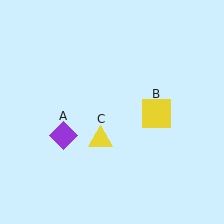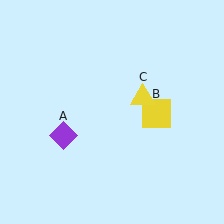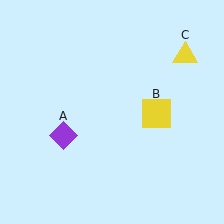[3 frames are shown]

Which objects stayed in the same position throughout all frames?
Purple diamond (object A) and yellow square (object B) remained stationary.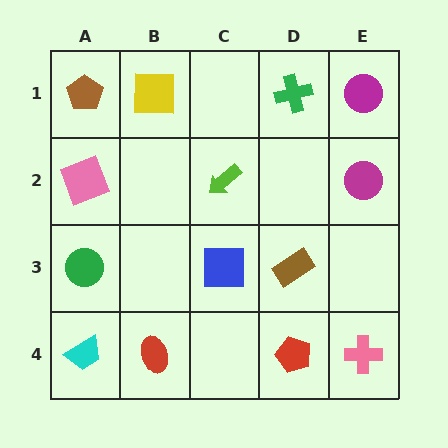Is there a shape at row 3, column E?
No, that cell is empty.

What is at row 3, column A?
A green circle.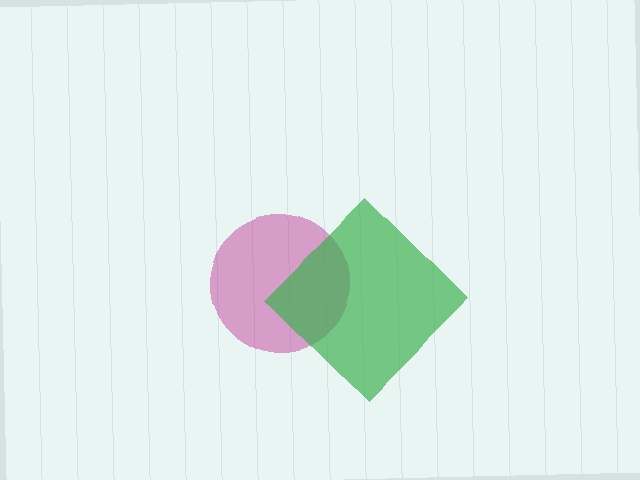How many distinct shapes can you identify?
There are 2 distinct shapes: a magenta circle, a green diamond.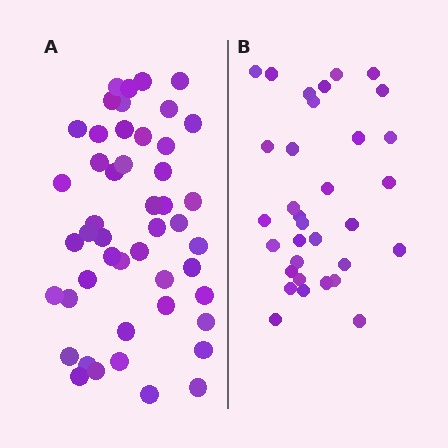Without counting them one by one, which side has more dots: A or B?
Region A (the left region) has more dots.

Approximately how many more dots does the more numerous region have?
Region A has approximately 15 more dots than region B.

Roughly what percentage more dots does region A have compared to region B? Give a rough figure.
About 45% more.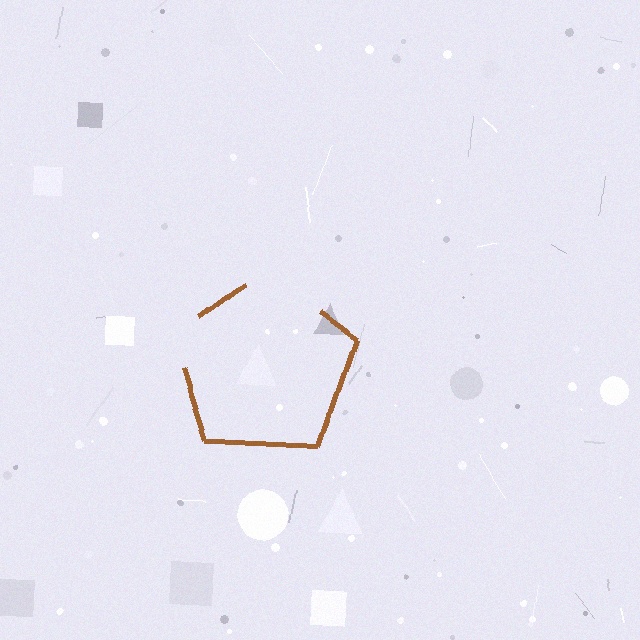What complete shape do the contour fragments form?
The contour fragments form a pentagon.